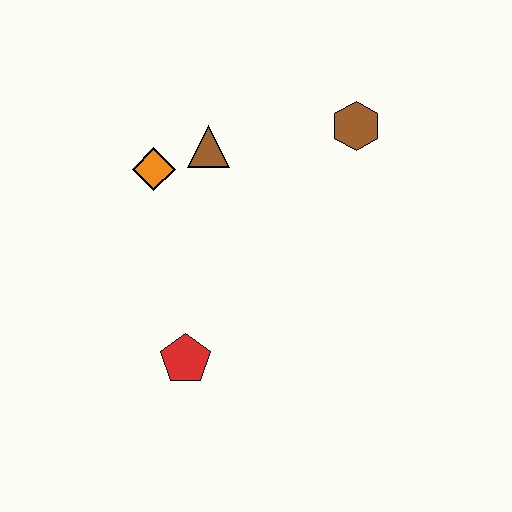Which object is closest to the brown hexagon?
The brown triangle is closest to the brown hexagon.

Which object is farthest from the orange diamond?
The brown hexagon is farthest from the orange diamond.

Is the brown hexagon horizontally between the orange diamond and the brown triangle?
No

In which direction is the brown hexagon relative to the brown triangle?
The brown hexagon is to the right of the brown triangle.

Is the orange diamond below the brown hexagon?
Yes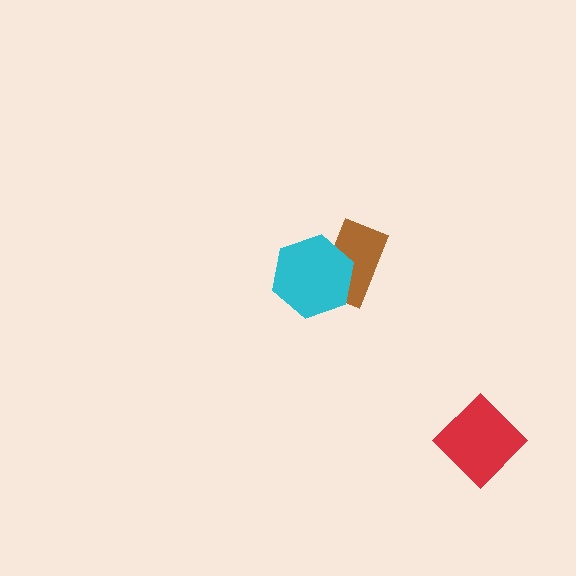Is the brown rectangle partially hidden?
Yes, it is partially covered by another shape.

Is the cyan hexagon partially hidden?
No, no other shape covers it.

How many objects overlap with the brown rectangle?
1 object overlaps with the brown rectangle.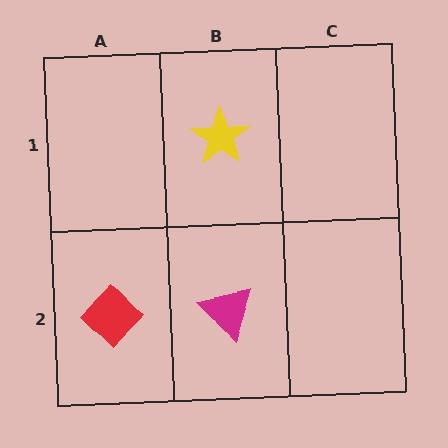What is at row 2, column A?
A red diamond.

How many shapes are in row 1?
1 shape.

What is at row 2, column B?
A magenta triangle.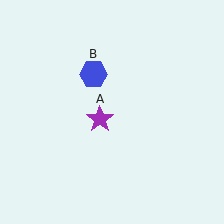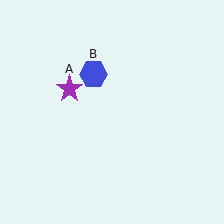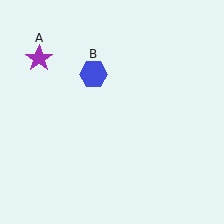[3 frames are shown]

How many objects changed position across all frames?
1 object changed position: purple star (object A).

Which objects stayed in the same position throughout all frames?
Blue hexagon (object B) remained stationary.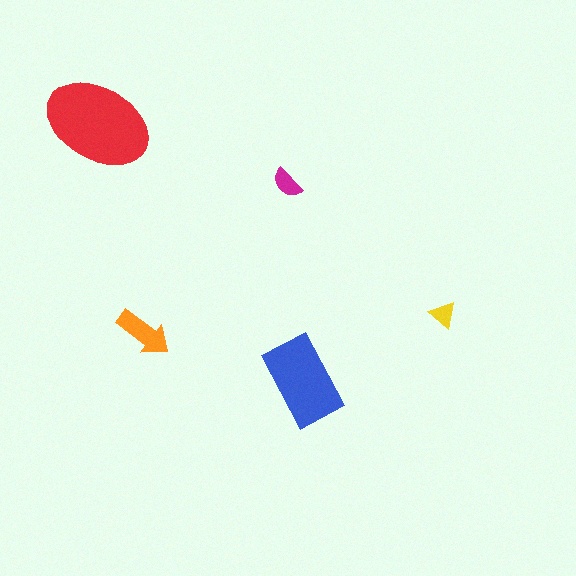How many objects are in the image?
There are 5 objects in the image.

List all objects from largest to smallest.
The red ellipse, the blue rectangle, the orange arrow, the magenta semicircle, the yellow triangle.